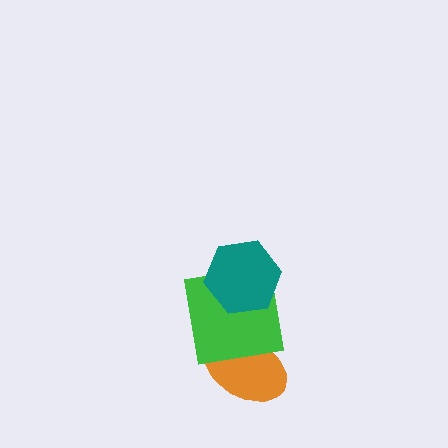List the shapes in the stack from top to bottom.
From top to bottom: the teal hexagon, the green square, the orange ellipse.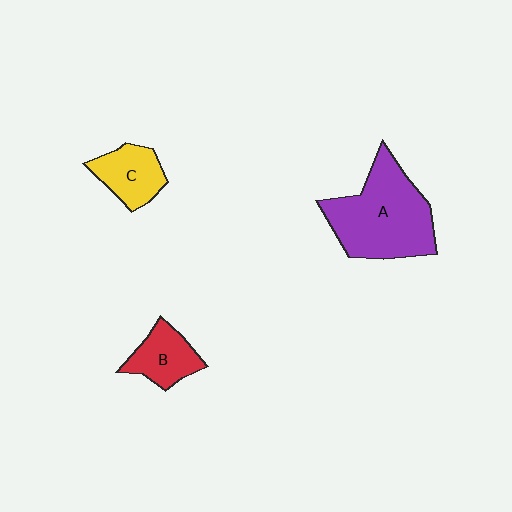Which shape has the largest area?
Shape A (purple).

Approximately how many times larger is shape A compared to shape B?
Approximately 2.4 times.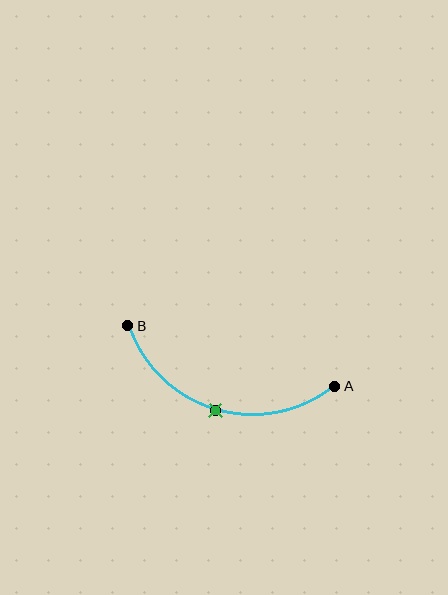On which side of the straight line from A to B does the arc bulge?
The arc bulges below the straight line connecting A and B.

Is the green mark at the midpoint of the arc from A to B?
Yes. The green mark lies on the arc at equal arc-length from both A and B — it is the arc midpoint.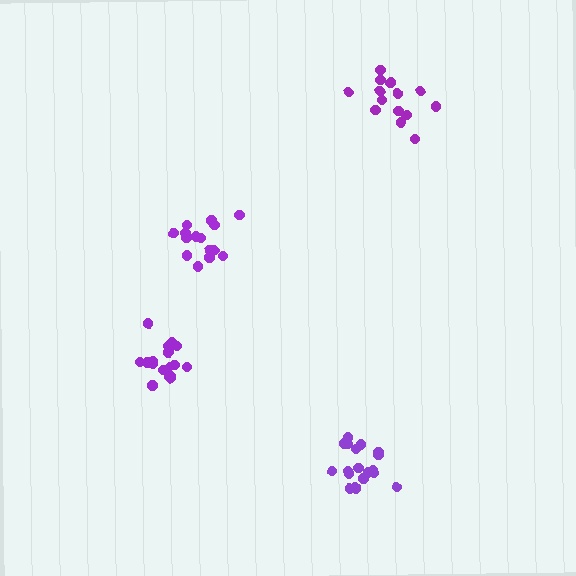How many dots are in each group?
Group 1: 17 dots, Group 2: 19 dots, Group 3: 15 dots, Group 4: 15 dots (66 total).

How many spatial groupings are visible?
There are 4 spatial groupings.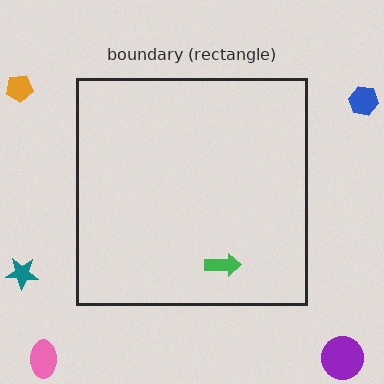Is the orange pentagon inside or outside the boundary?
Outside.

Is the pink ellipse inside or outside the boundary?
Outside.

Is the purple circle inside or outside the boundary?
Outside.